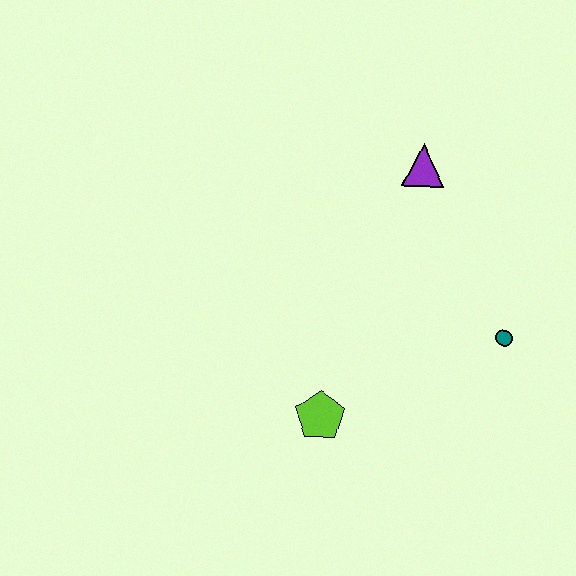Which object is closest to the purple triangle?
The teal circle is closest to the purple triangle.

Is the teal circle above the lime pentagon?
Yes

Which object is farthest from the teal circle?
The lime pentagon is farthest from the teal circle.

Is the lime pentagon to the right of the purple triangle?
No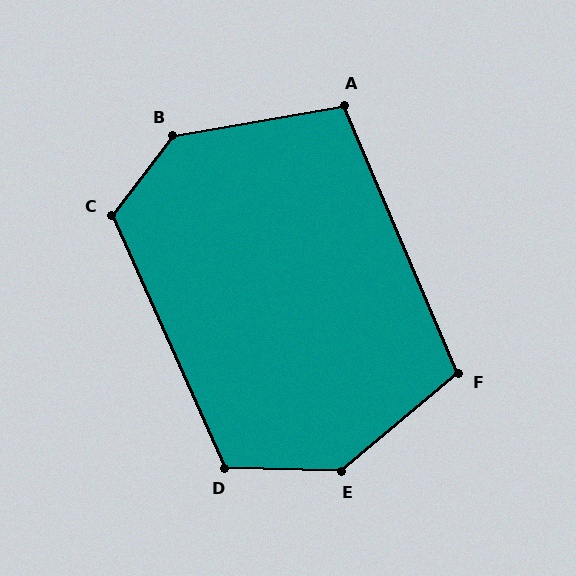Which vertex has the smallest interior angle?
A, at approximately 103 degrees.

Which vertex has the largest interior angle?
E, at approximately 139 degrees.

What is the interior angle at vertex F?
Approximately 107 degrees (obtuse).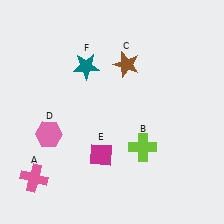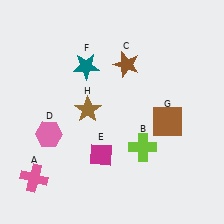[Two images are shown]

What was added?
A brown square (G), a brown star (H) were added in Image 2.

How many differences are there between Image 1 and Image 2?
There are 2 differences between the two images.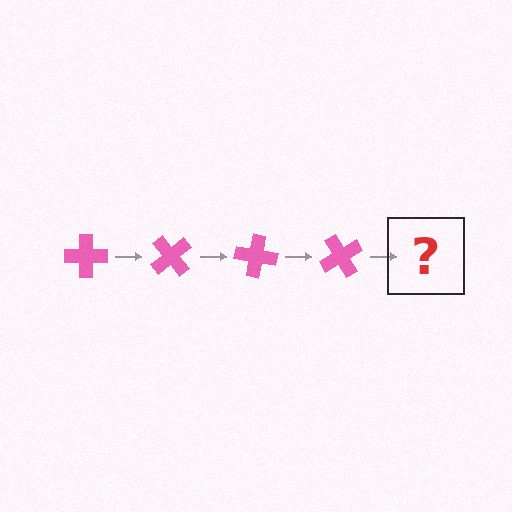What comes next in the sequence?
The next element should be a pink cross rotated 200 degrees.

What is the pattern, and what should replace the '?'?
The pattern is that the cross rotates 50 degrees each step. The '?' should be a pink cross rotated 200 degrees.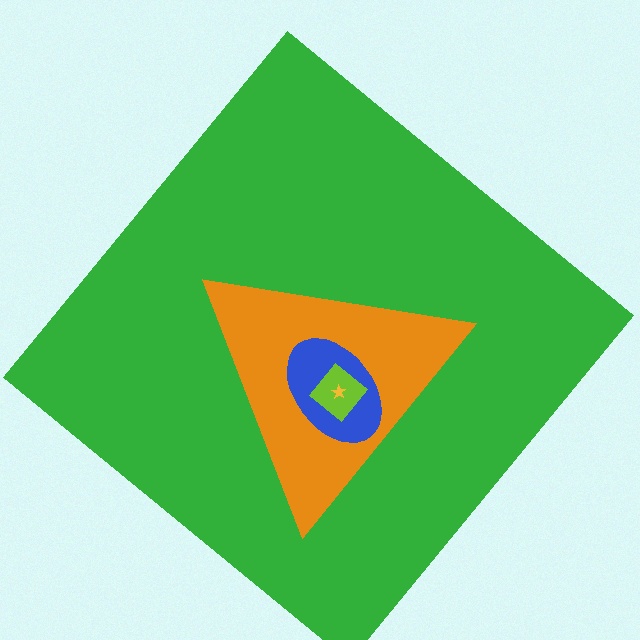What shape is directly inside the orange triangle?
The blue ellipse.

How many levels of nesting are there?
5.